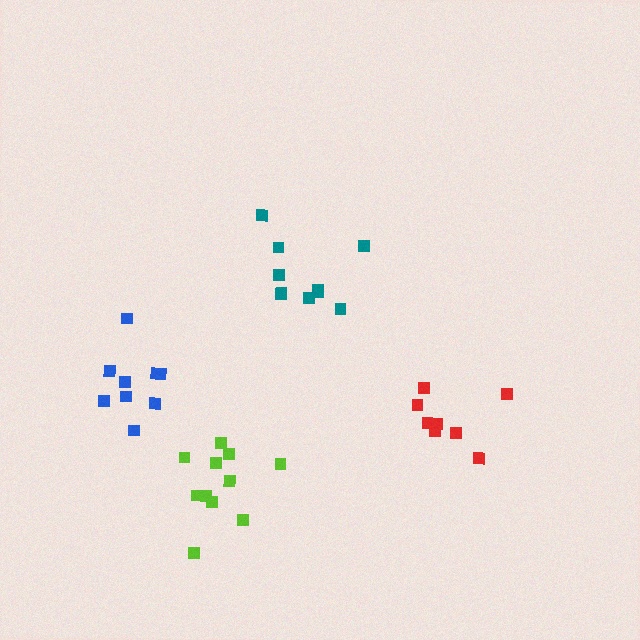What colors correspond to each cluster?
The clusters are colored: lime, blue, red, teal.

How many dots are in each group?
Group 1: 11 dots, Group 2: 9 dots, Group 3: 8 dots, Group 4: 10 dots (38 total).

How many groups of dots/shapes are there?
There are 4 groups.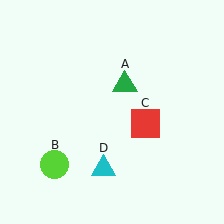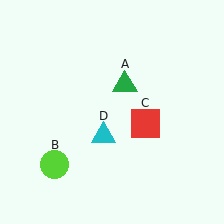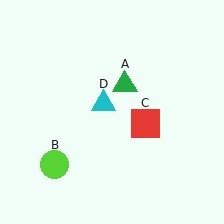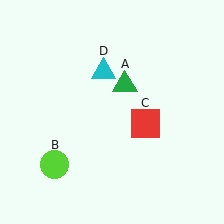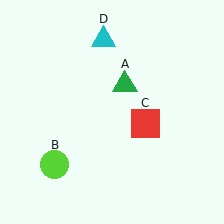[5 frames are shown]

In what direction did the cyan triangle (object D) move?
The cyan triangle (object D) moved up.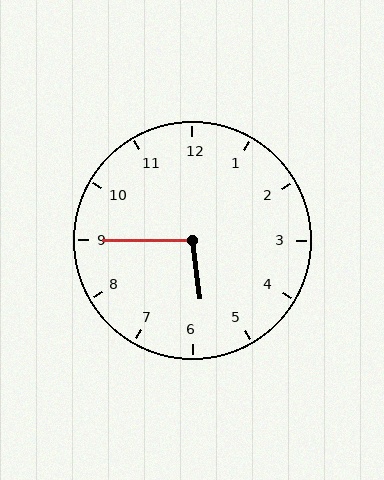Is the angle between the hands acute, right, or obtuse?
It is obtuse.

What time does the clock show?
5:45.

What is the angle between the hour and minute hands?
Approximately 98 degrees.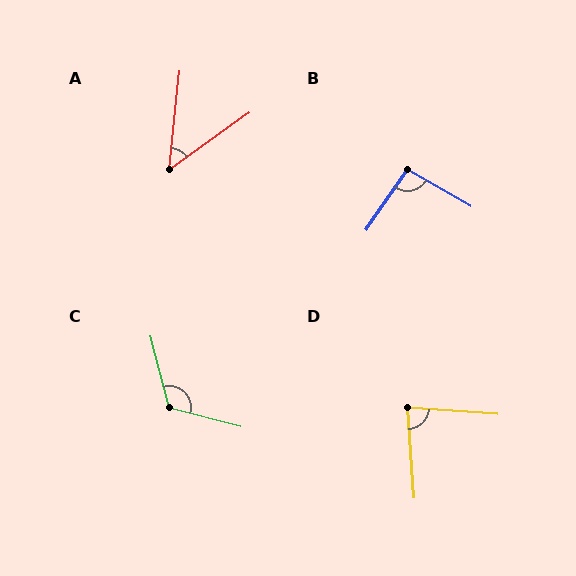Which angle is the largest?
C, at approximately 119 degrees.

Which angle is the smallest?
A, at approximately 48 degrees.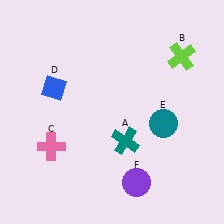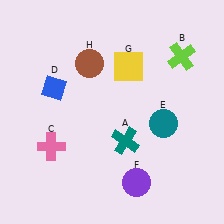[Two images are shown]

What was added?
A yellow square (G), a brown circle (H) were added in Image 2.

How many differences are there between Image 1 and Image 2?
There are 2 differences between the two images.